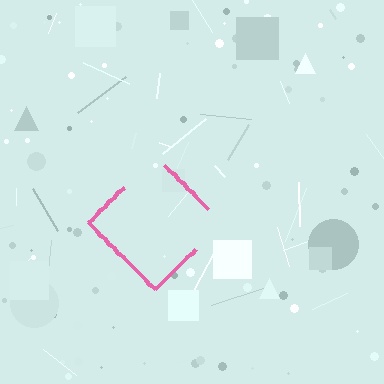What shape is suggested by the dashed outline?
The dashed outline suggests a diamond.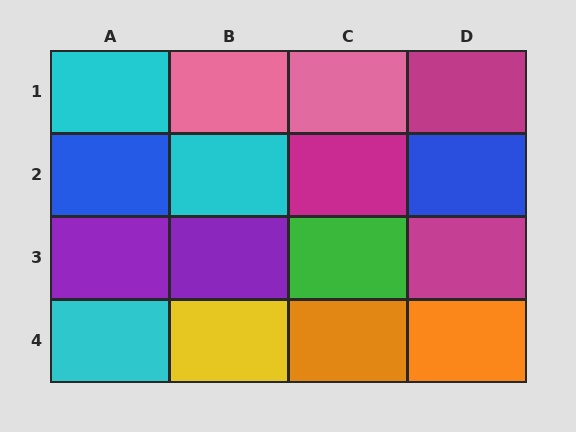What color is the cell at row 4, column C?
Orange.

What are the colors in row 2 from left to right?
Blue, cyan, magenta, blue.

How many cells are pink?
2 cells are pink.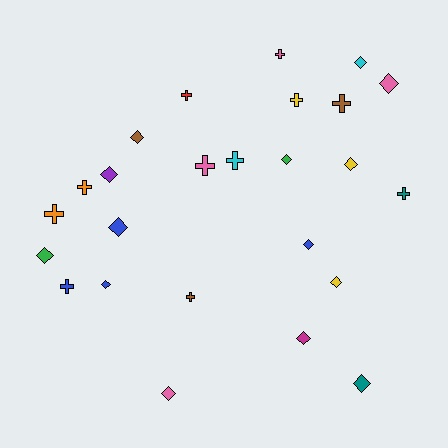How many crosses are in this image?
There are 11 crosses.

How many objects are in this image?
There are 25 objects.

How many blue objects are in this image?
There are 4 blue objects.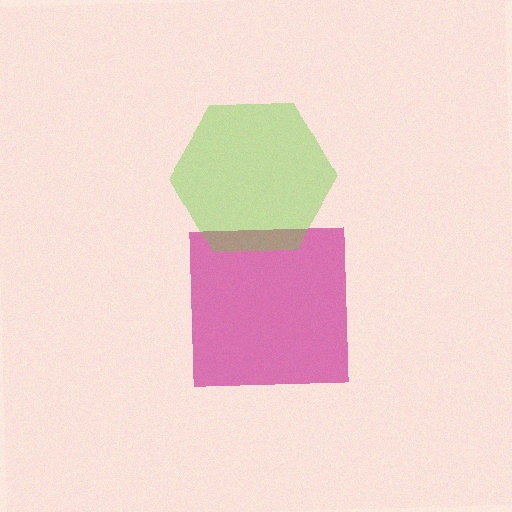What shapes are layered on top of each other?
The layered shapes are: a magenta square, a lime hexagon.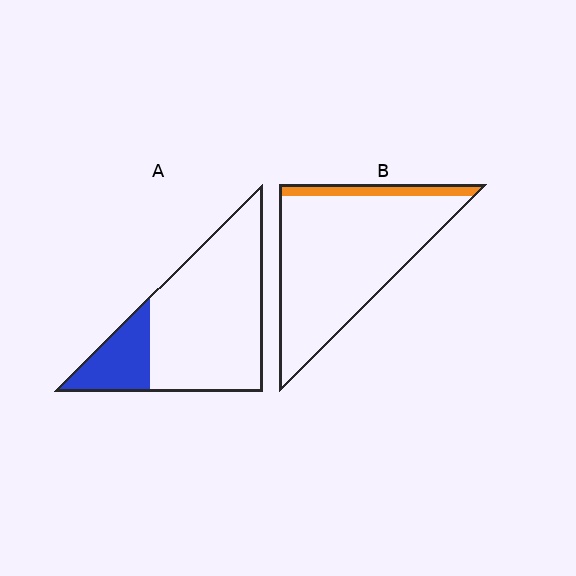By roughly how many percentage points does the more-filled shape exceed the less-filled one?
By roughly 10 percentage points (A over B).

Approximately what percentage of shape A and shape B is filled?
A is approximately 20% and B is approximately 10%.